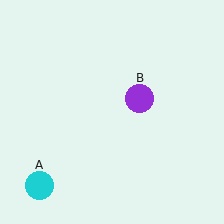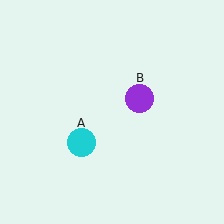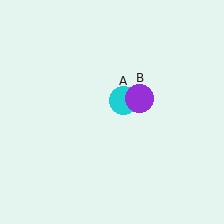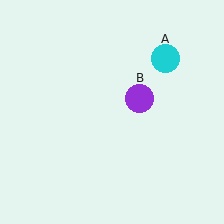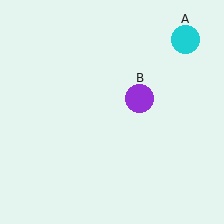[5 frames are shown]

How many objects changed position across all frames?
1 object changed position: cyan circle (object A).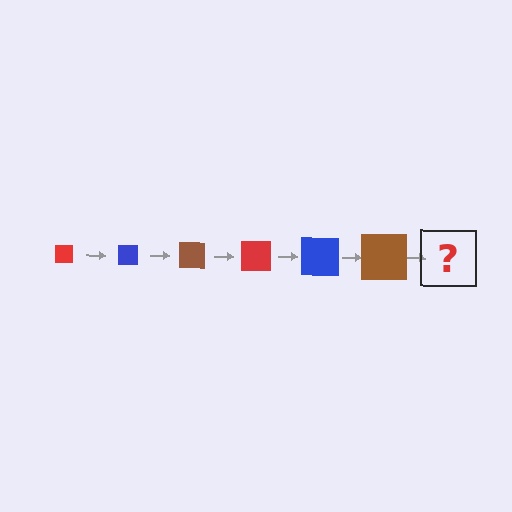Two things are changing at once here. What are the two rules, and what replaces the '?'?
The two rules are that the square grows larger each step and the color cycles through red, blue, and brown. The '?' should be a red square, larger than the previous one.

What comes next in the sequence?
The next element should be a red square, larger than the previous one.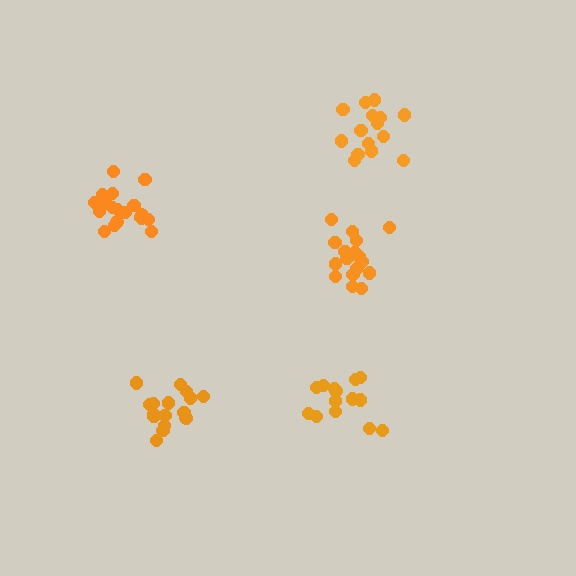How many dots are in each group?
Group 1: 19 dots, Group 2: 18 dots, Group 3: 16 dots, Group 4: 14 dots, Group 5: 19 dots (86 total).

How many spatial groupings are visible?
There are 5 spatial groupings.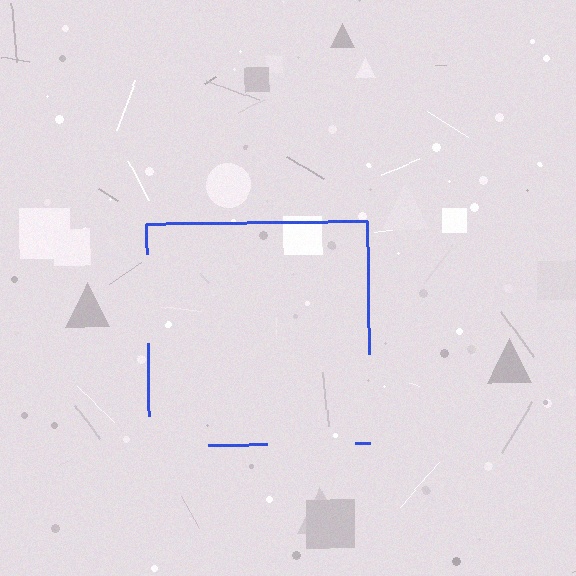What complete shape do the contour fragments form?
The contour fragments form a square.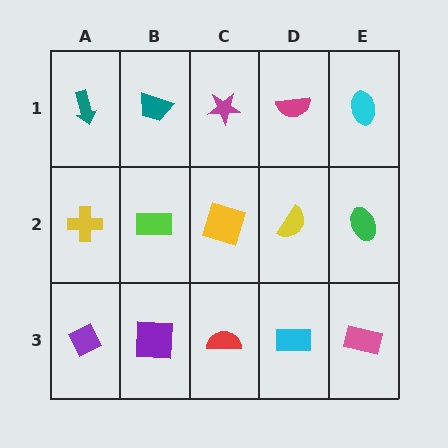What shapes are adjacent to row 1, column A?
A yellow cross (row 2, column A), a teal trapezoid (row 1, column B).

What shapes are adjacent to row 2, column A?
A teal arrow (row 1, column A), a purple diamond (row 3, column A), a lime rectangle (row 2, column B).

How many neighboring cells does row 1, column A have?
2.